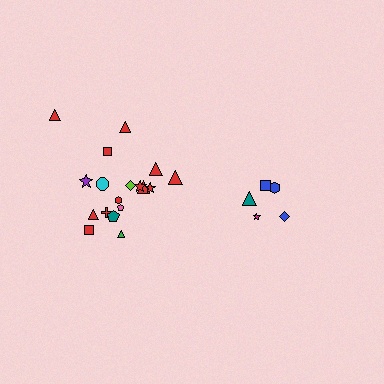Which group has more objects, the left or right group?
The left group.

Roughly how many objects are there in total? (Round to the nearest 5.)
Roughly 25 objects in total.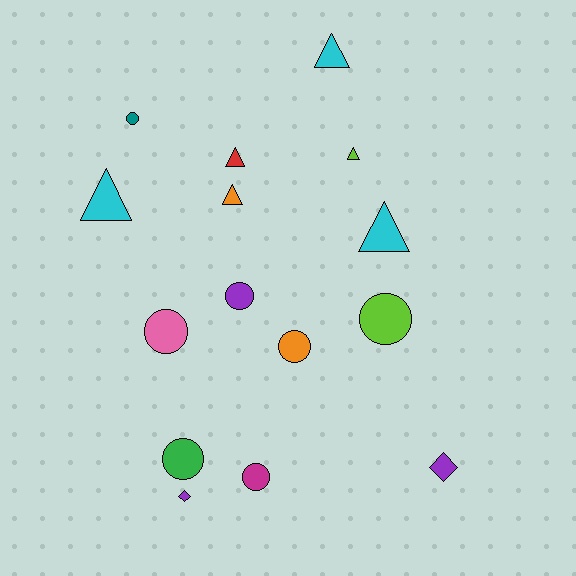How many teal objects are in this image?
There is 1 teal object.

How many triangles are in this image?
There are 6 triangles.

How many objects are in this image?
There are 15 objects.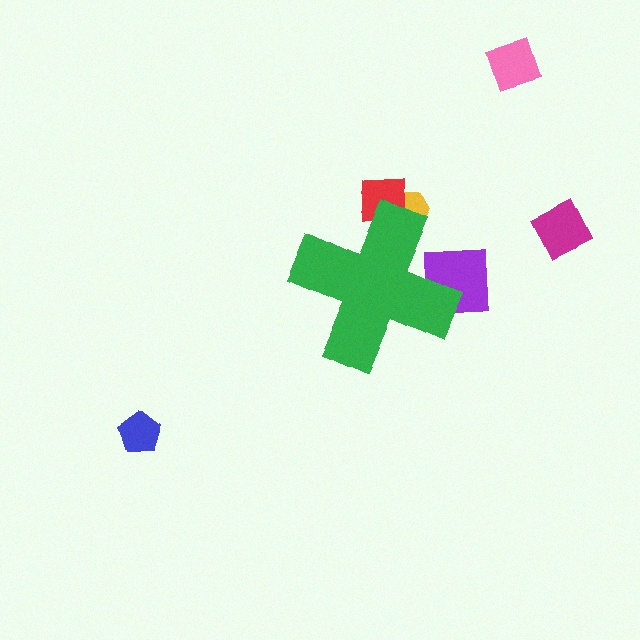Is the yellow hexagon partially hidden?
Yes, the yellow hexagon is partially hidden behind the green cross.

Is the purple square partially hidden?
Yes, the purple square is partially hidden behind the green cross.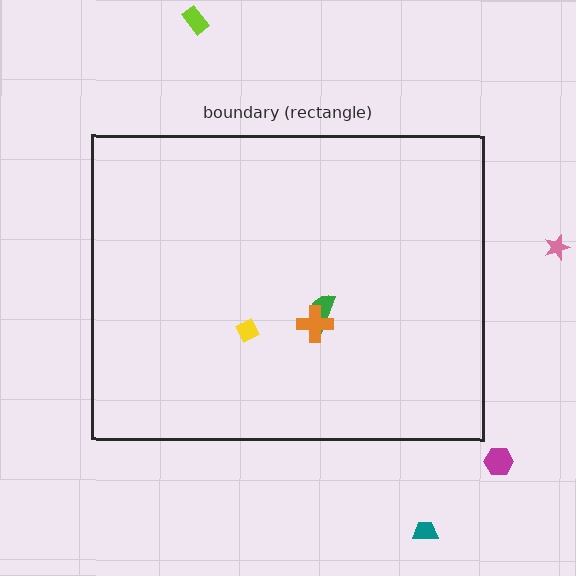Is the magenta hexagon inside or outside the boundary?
Outside.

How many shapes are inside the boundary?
3 inside, 4 outside.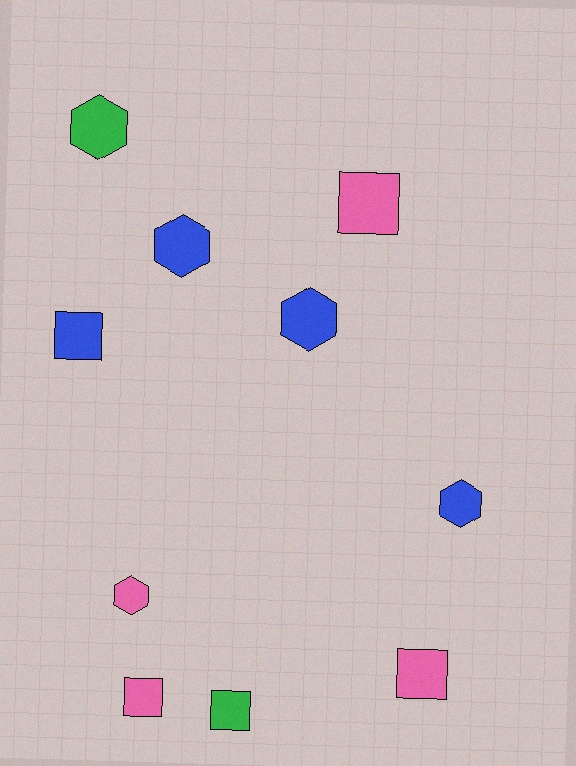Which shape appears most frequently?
Hexagon, with 5 objects.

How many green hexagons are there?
There is 1 green hexagon.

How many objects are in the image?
There are 10 objects.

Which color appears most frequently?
Pink, with 4 objects.